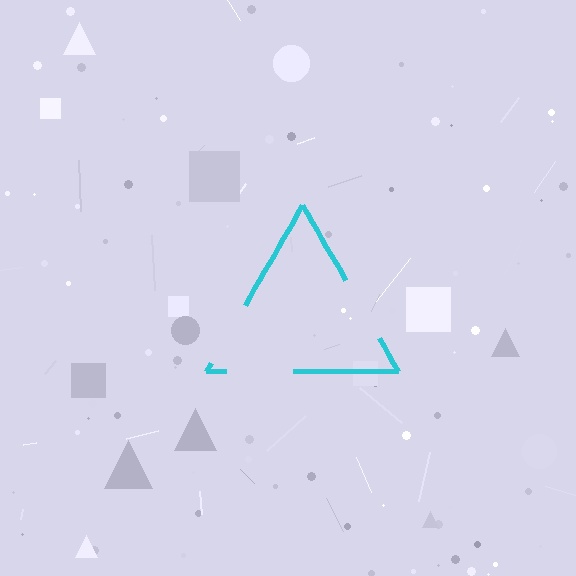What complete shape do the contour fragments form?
The contour fragments form a triangle.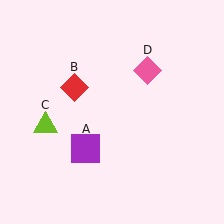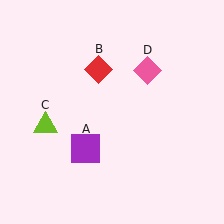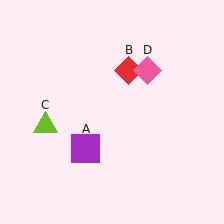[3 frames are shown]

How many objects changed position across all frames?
1 object changed position: red diamond (object B).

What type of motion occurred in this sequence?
The red diamond (object B) rotated clockwise around the center of the scene.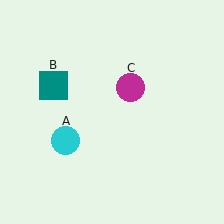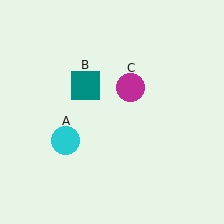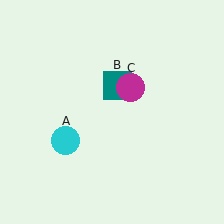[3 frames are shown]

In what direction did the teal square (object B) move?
The teal square (object B) moved right.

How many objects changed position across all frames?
1 object changed position: teal square (object B).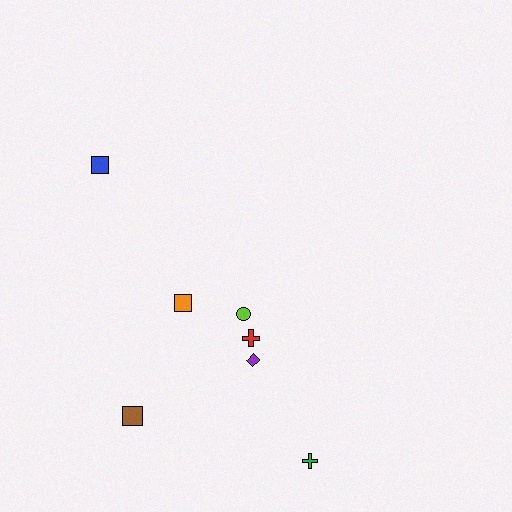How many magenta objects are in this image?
There are no magenta objects.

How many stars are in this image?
There are no stars.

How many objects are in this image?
There are 7 objects.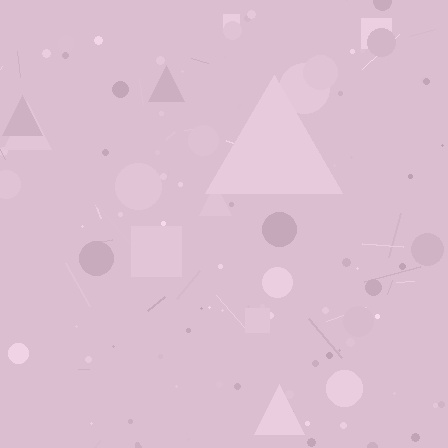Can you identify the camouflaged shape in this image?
The camouflaged shape is a triangle.